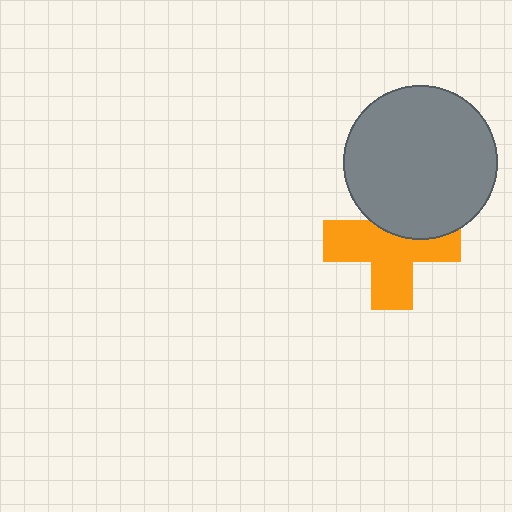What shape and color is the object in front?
The object in front is a gray circle.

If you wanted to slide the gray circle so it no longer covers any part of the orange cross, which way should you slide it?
Slide it up — that is the most direct way to separate the two shapes.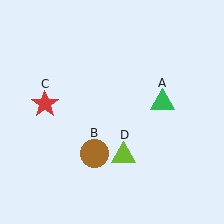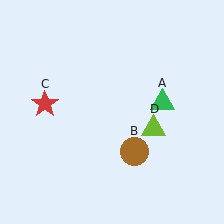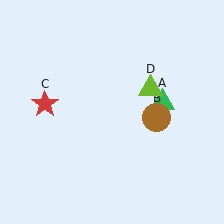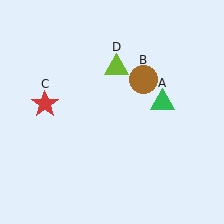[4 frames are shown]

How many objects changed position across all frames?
2 objects changed position: brown circle (object B), lime triangle (object D).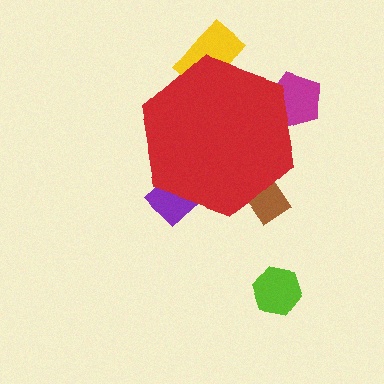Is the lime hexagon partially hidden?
No, the lime hexagon is fully visible.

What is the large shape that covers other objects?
A red hexagon.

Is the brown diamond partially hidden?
Yes, the brown diamond is partially hidden behind the red hexagon.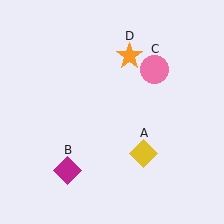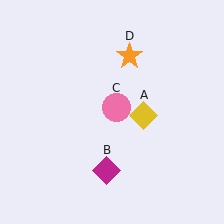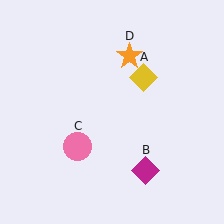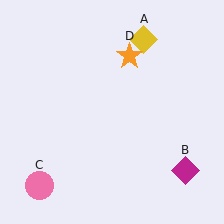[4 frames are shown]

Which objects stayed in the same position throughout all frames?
Orange star (object D) remained stationary.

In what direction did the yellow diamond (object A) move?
The yellow diamond (object A) moved up.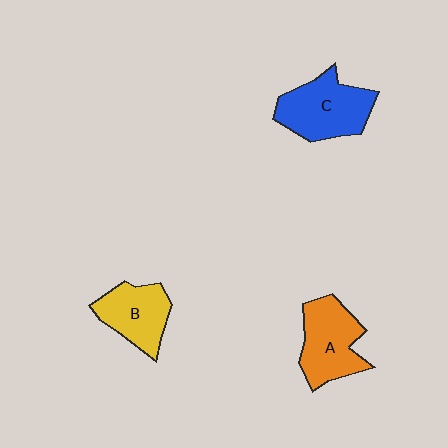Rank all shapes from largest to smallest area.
From largest to smallest: C (blue), A (orange), B (yellow).